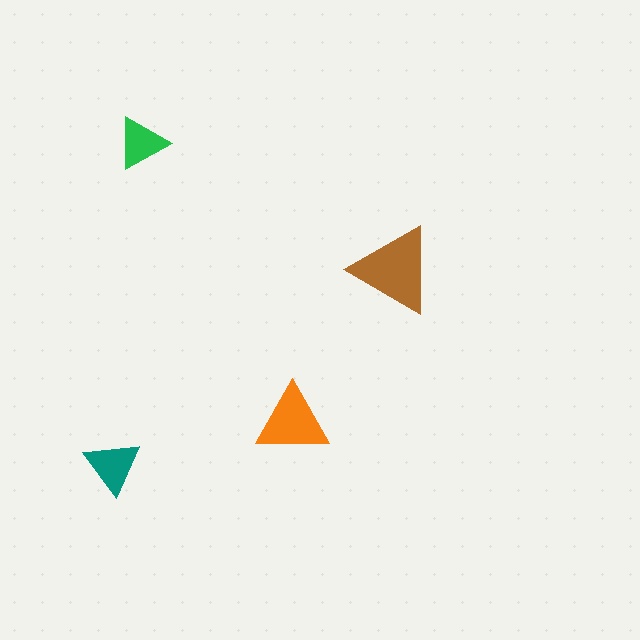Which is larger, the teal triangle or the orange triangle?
The orange one.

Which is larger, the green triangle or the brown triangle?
The brown one.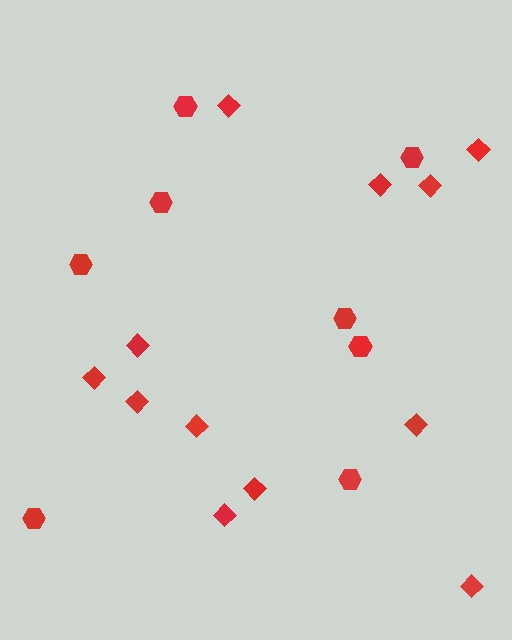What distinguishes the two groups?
There are 2 groups: one group of hexagons (8) and one group of diamonds (12).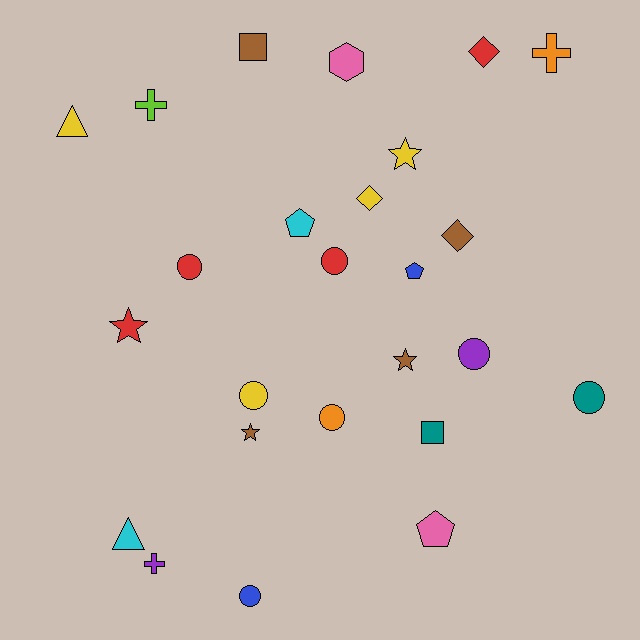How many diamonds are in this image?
There are 3 diamonds.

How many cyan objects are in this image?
There are 2 cyan objects.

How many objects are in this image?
There are 25 objects.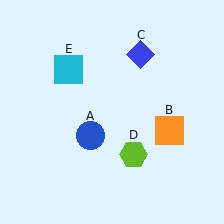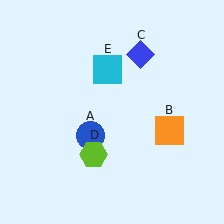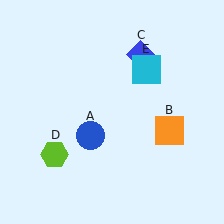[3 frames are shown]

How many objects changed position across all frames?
2 objects changed position: lime hexagon (object D), cyan square (object E).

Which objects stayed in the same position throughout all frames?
Blue circle (object A) and orange square (object B) and blue diamond (object C) remained stationary.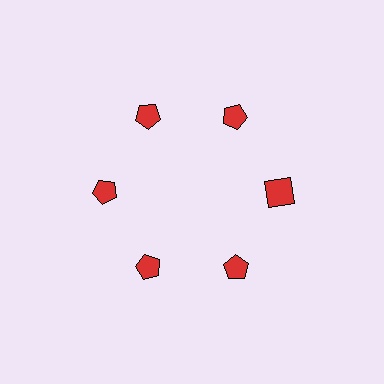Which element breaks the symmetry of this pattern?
The red square at roughly the 3 o'clock position breaks the symmetry. All other shapes are red pentagons.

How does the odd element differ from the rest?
It has a different shape: square instead of pentagon.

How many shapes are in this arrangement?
There are 6 shapes arranged in a ring pattern.